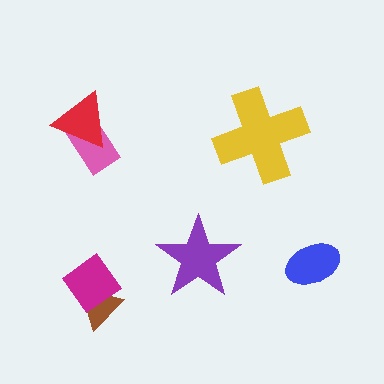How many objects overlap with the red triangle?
1 object overlaps with the red triangle.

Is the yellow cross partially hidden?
No, no other shape covers it.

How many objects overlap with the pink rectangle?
1 object overlaps with the pink rectangle.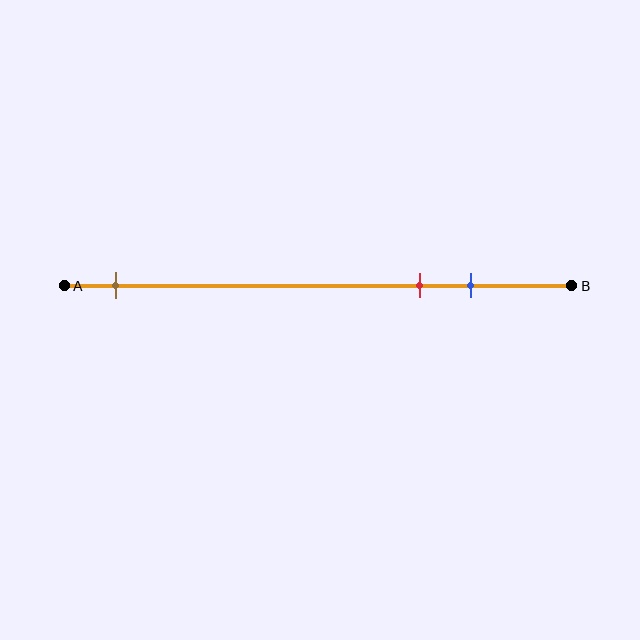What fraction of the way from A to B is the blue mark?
The blue mark is approximately 80% (0.8) of the way from A to B.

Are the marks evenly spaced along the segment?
No, the marks are not evenly spaced.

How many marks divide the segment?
There are 3 marks dividing the segment.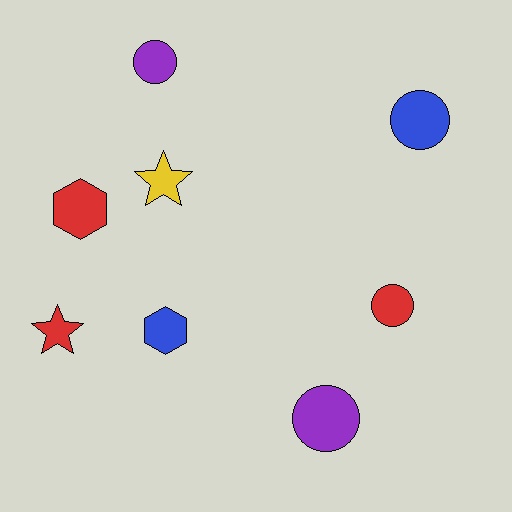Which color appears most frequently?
Red, with 3 objects.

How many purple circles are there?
There are 2 purple circles.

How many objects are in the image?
There are 8 objects.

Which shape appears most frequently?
Circle, with 4 objects.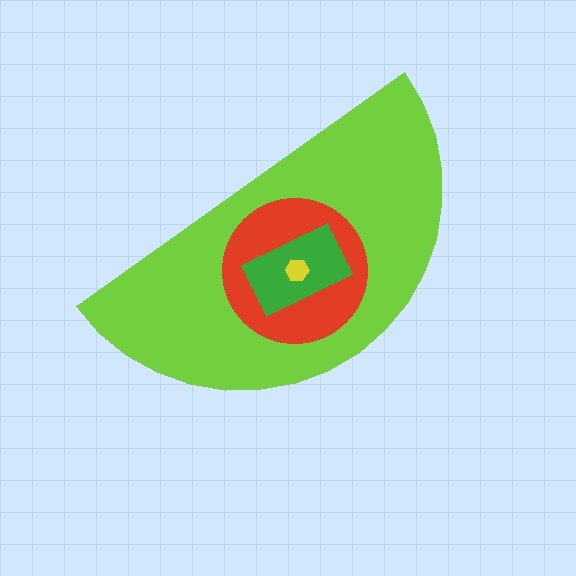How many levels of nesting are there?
4.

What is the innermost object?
The yellow hexagon.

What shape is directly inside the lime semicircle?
The red circle.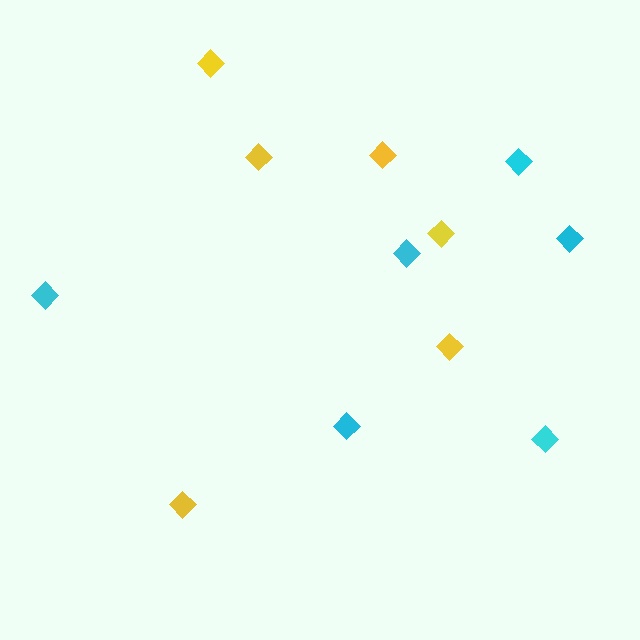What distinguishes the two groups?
There are 2 groups: one group of yellow diamonds (6) and one group of cyan diamonds (6).